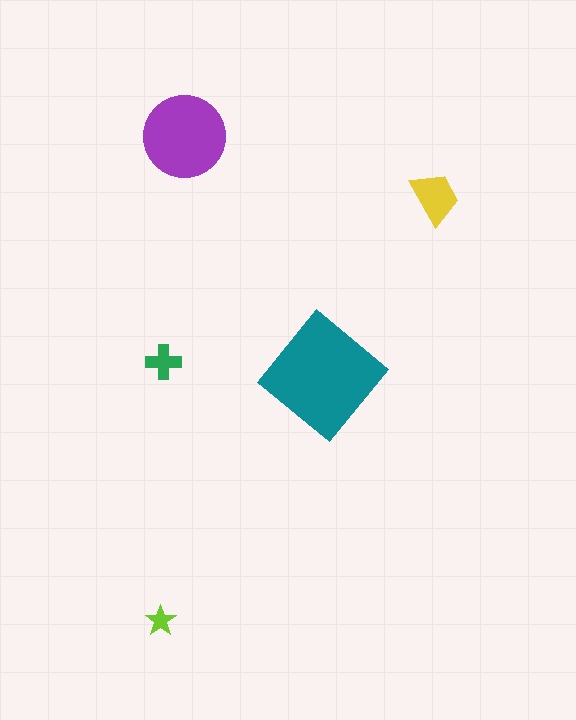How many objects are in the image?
There are 5 objects in the image.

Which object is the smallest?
The lime star.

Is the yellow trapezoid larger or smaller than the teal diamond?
Smaller.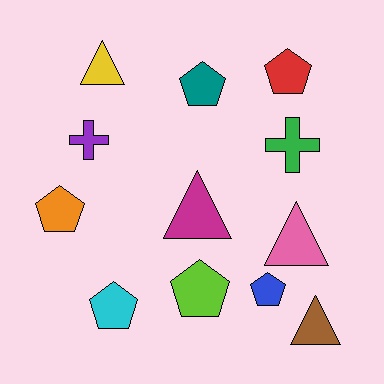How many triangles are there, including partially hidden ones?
There are 4 triangles.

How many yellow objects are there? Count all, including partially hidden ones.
There is 1 yellow object.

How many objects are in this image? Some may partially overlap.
There are 12 objects.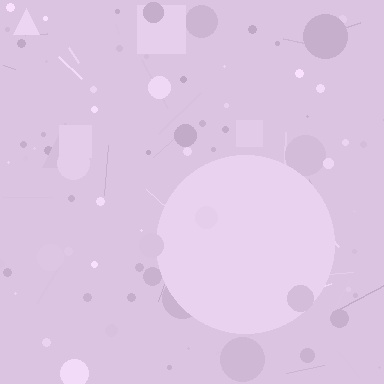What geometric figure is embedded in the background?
A circle is embedded in the background.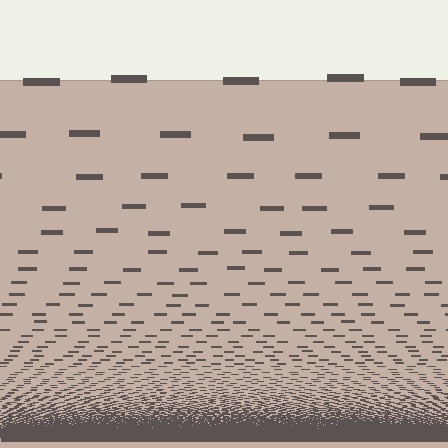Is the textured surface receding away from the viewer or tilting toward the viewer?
The surface appears to tilt toward the viewer. Texture elements get larger and sparser toward the top.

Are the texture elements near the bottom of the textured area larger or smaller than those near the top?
Smaller. The gradient is inverted — elements near the bottom are smaller and denser.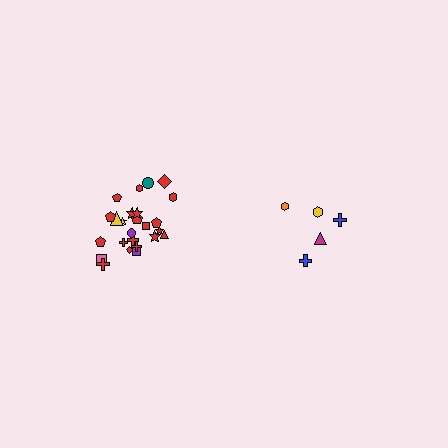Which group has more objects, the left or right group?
The left group.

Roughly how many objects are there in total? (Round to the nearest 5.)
Roughly 30 objects in total.